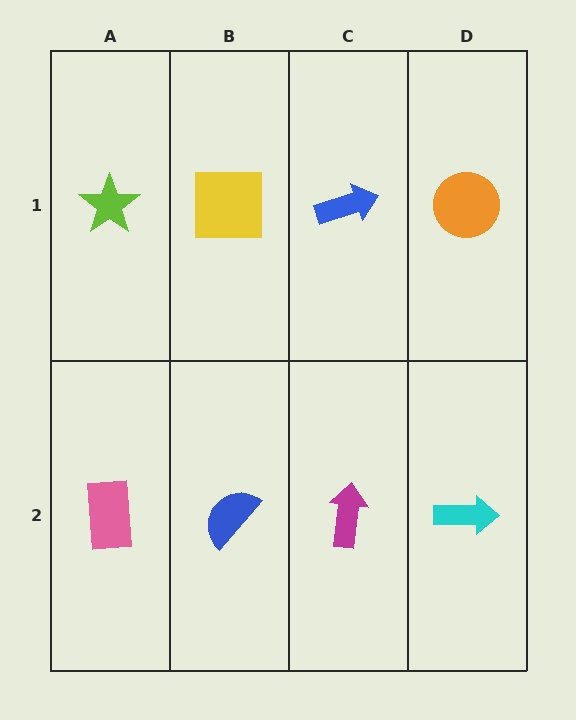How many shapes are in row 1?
4 shapes.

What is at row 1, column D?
An orange circle.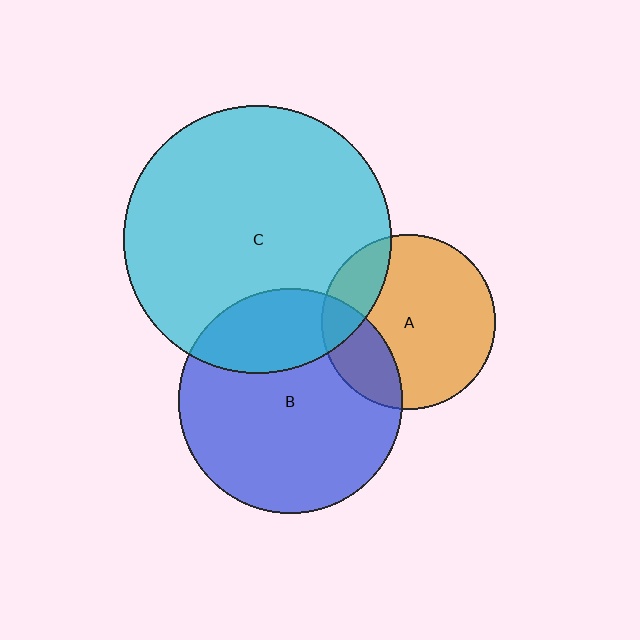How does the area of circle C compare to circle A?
Approximately 2.3 times.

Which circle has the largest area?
Circle C (cyan).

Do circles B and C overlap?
Yes.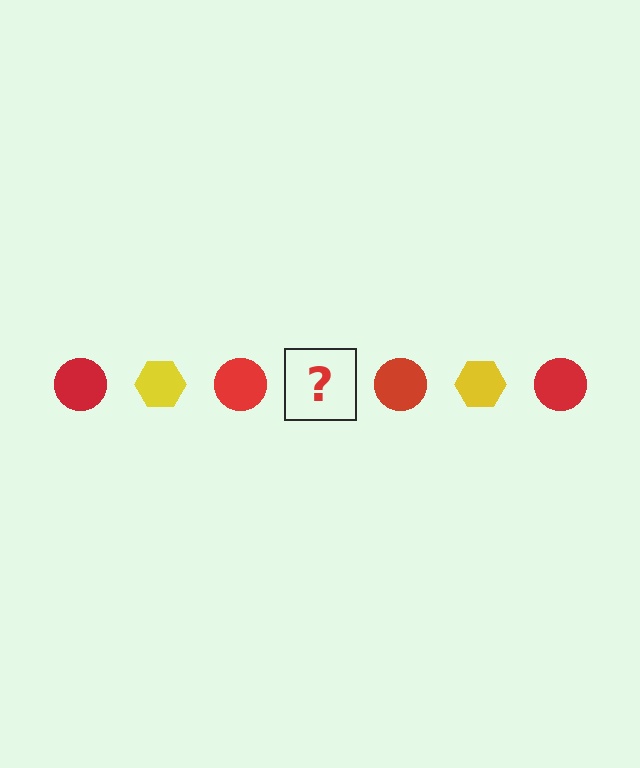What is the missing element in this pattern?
The missing element is a yellow hexagon.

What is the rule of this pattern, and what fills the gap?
The rule is that the pattern alternates between red circle and yellow hexagon. The gap should be filled with a yellow hexagon.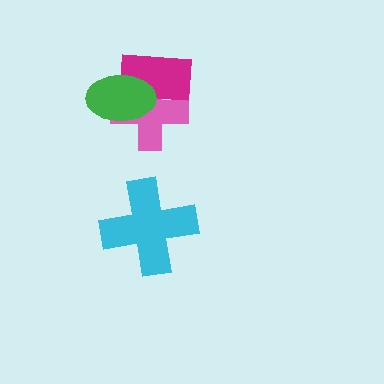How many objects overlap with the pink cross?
2 objects overlap with the pink cross.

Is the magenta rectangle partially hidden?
Yes, it is partially covered by another shape.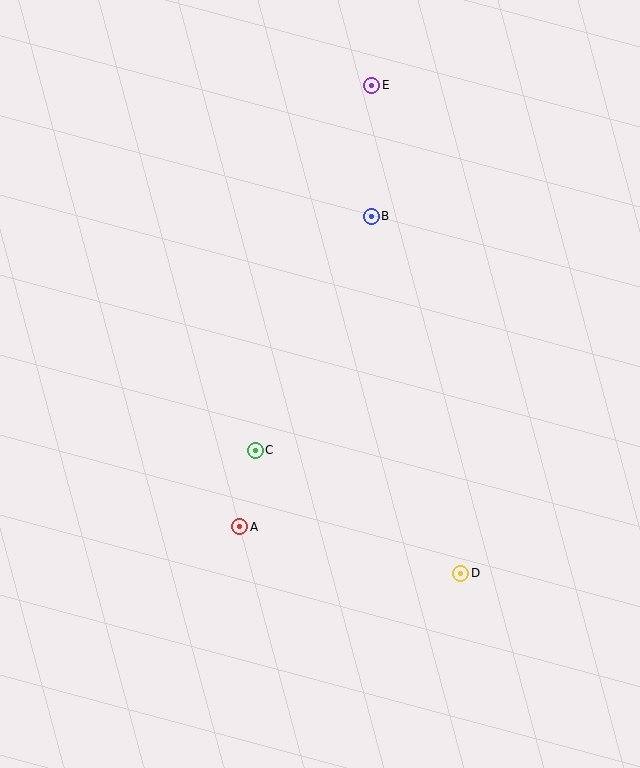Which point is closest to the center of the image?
Point C at (255, 450) is closest to the center.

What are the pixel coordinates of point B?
Point B is at (371, 216).